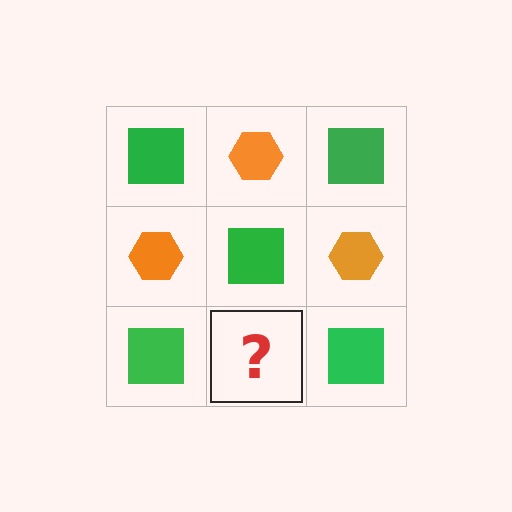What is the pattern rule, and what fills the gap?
The rule is that it alternates green square and orange hexagon in a checkerboard pattern. The gap should be filled with an orange hexagon.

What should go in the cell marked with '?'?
The missing cell should contain an orange hexagon.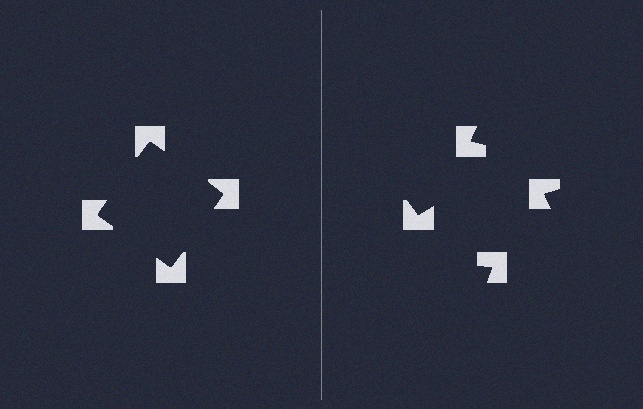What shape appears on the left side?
An illusory square.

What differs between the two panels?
The notched squares are positioned identically on both sides; only the wedge orientations differ. On the left they align to a square; on the right they are misaligned.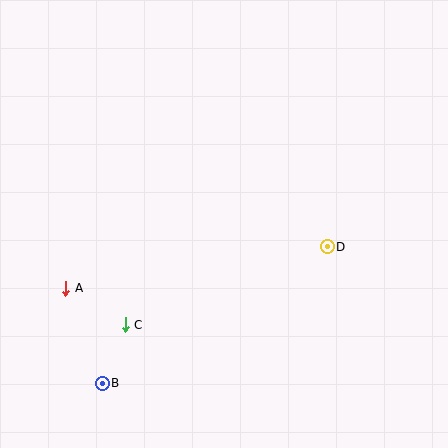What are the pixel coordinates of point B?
Point B is at (102, 383).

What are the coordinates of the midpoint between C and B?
The midpoint between C and B is at (114, 354).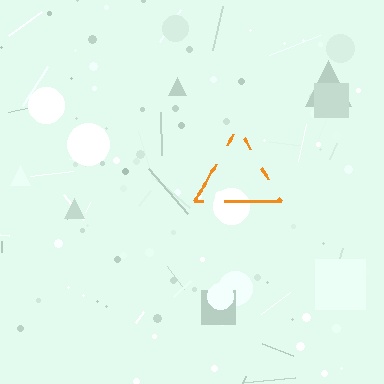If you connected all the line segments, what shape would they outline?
They would outline a triangle.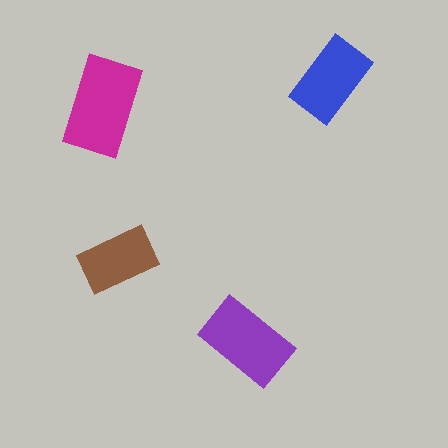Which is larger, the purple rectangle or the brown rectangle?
The purple one.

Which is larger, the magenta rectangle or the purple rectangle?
The magenta one.